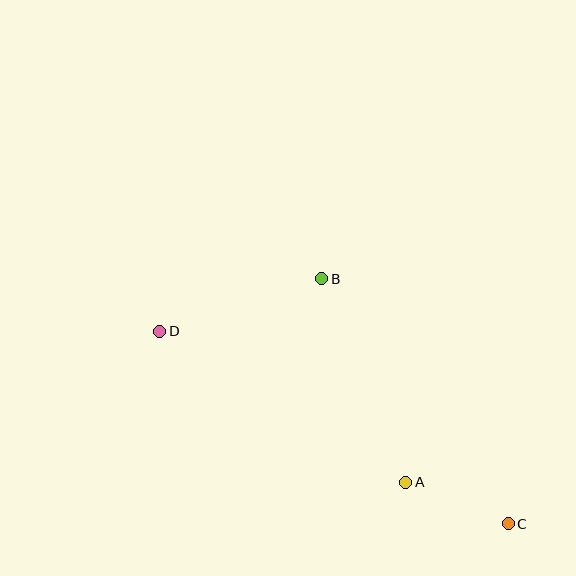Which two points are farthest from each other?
Points C and D are farthest from each other.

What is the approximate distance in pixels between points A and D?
The distance between A and D is approximately 289 pixels.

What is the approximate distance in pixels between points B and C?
The distance between B and C is approximately 308 pixels.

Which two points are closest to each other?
Points A and C are closest to each other.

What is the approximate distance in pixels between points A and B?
The distance between A and B is approximately 220 pixels.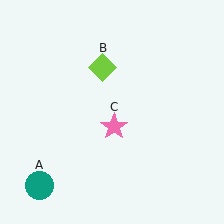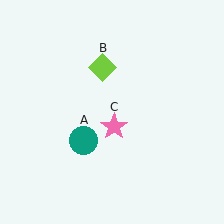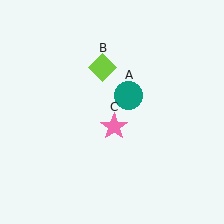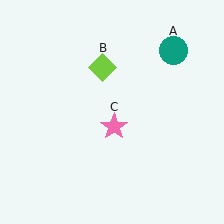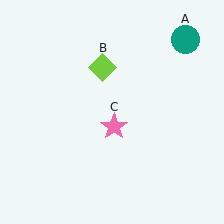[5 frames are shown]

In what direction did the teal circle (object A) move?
The teal circle (object A) moved up and to the right.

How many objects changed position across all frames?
1 object changed position: teal circle (object A).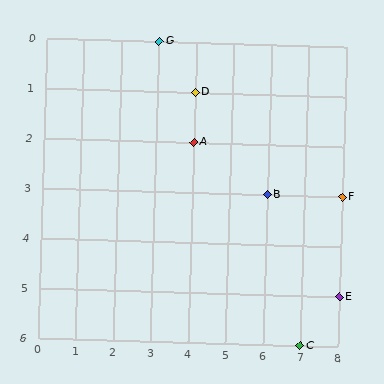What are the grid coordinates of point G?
Point G is at grid coordinates (3, 0).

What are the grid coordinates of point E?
Point E is at grid coordinates (8, 5).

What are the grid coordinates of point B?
Point B is at grid coordinates (6, 3).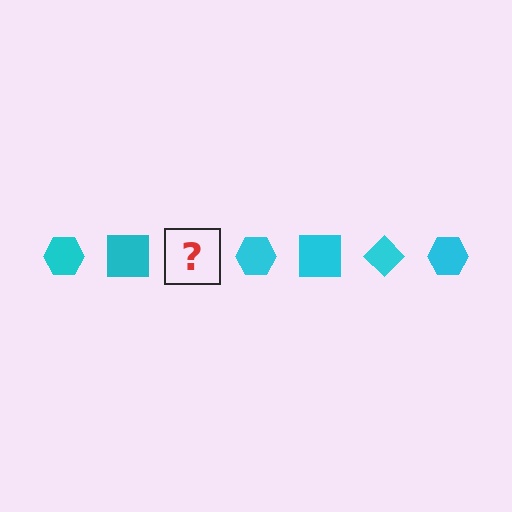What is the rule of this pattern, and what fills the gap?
The rule is that the pattern cycles through hexagon, square, diamond shapes in cyan. The gap should be filled with a cyan diamond.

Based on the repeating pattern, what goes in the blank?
The blank should be a cyan diamond.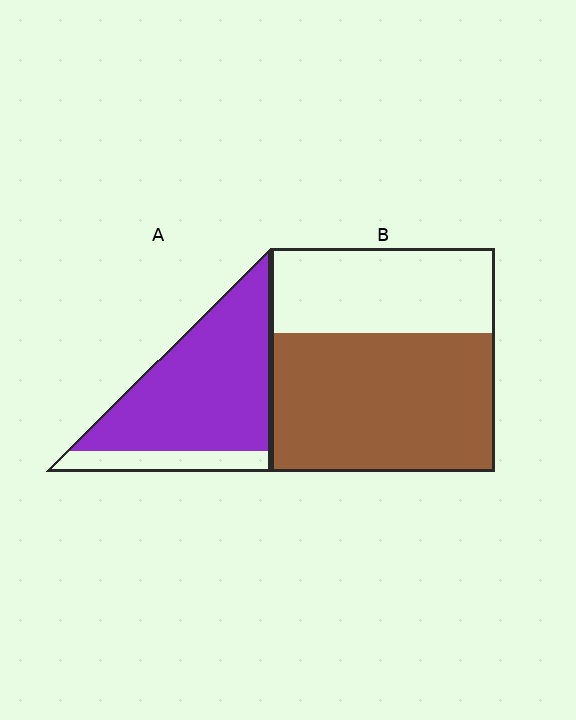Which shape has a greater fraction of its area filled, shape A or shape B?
Shape A.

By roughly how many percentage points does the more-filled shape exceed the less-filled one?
By roughly 20 percentage points (A over B).